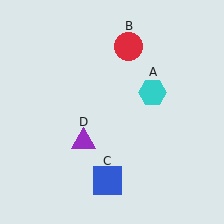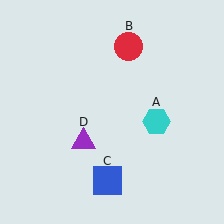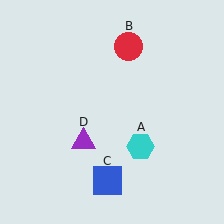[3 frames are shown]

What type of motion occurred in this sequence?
The cyan hexagon (object A) rotated clockwise around the center of the scene.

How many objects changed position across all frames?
1 object changed position: cyan hexagon (object A).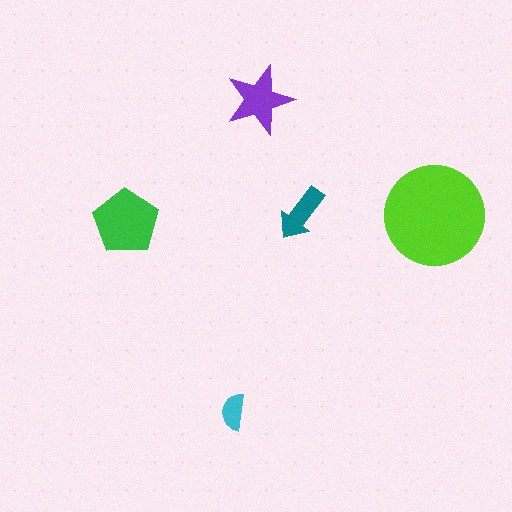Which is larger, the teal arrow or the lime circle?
The lime circle.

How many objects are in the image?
There are 5 objects in the image.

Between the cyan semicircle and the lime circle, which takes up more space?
The lime circle.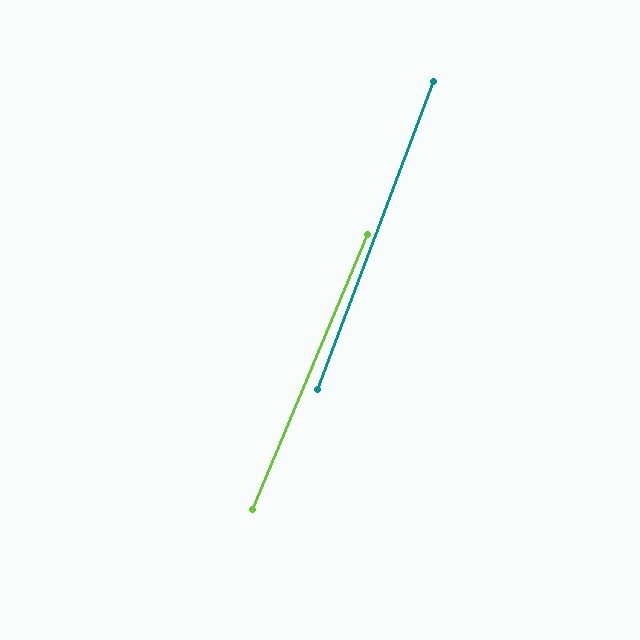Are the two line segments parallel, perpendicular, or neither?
Parallel — their directions differ by only 2.0°.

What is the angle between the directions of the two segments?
Approximately 2 degrees.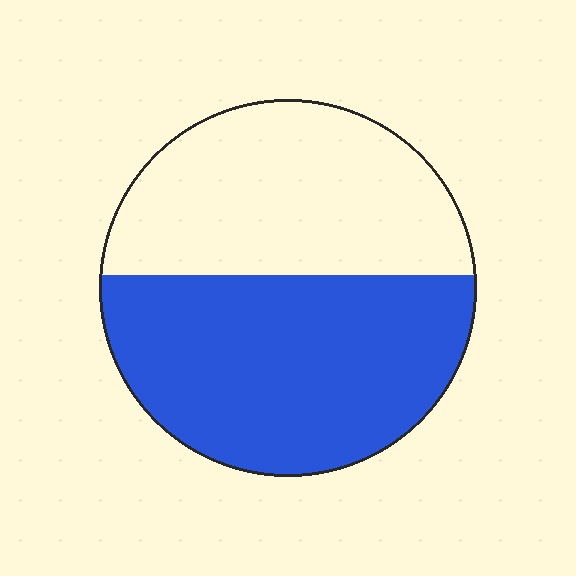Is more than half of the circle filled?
Yes.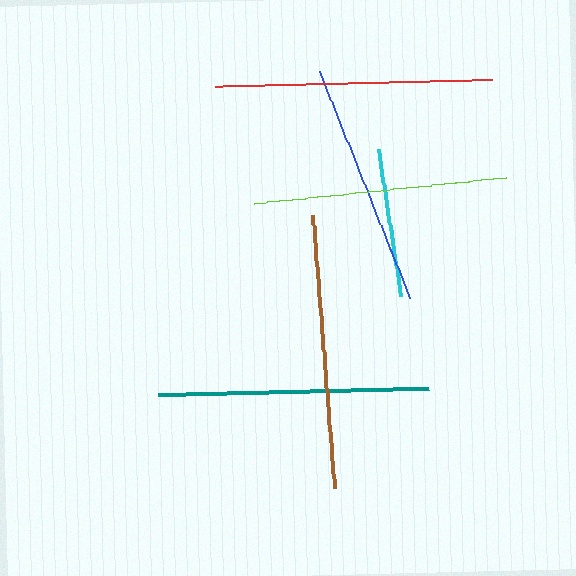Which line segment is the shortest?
The cyan line is the shortest at approximately 149 pixels.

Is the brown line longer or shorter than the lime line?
The brown line is longer than the lime line.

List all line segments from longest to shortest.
From longest to shortest: red, brown, teal, lime, blue, cyan.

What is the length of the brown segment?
The brown segment is approximately 273 pixels long.